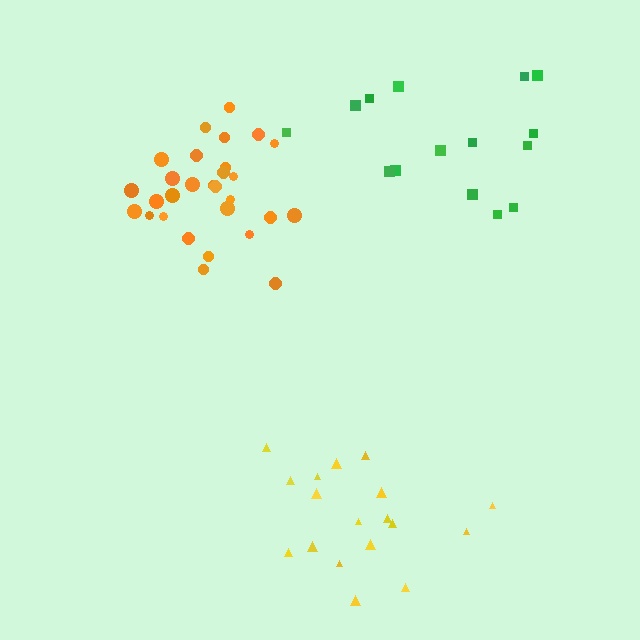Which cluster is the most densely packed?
Orange.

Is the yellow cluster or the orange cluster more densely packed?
Orange.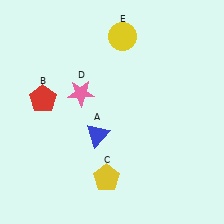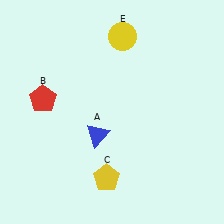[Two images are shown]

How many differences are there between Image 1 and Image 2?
There is 1 difference between the two images.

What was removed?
The pink star (D) was removed in Image 2.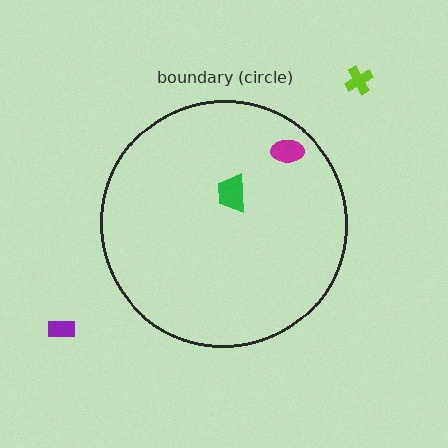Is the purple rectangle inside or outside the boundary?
Outside.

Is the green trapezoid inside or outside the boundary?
Inside.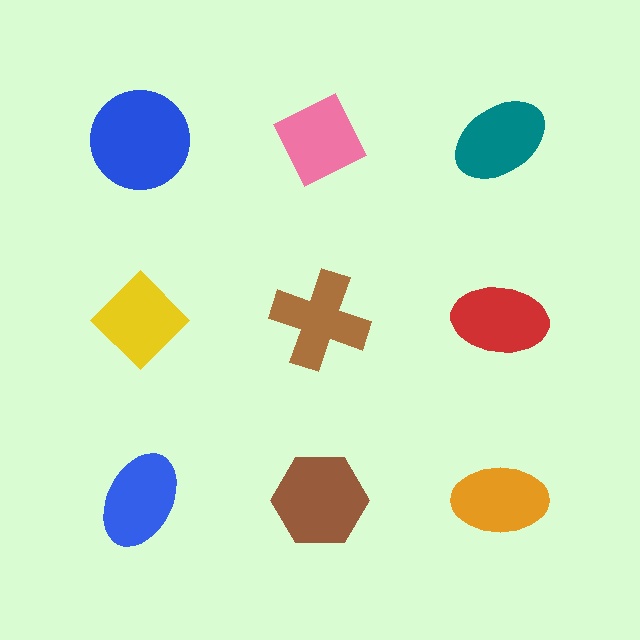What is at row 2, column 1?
A yellow diamond.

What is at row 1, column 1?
A blue circle.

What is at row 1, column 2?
A pink diamond.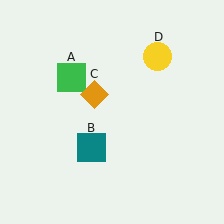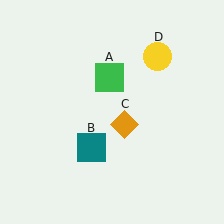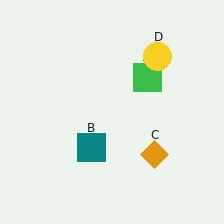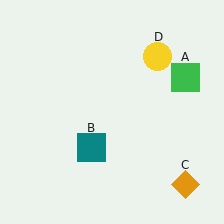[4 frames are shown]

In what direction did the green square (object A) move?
The green square (object A) moved right.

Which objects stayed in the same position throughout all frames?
Teal square (object B) and yellow circle (object D) remained stationary.